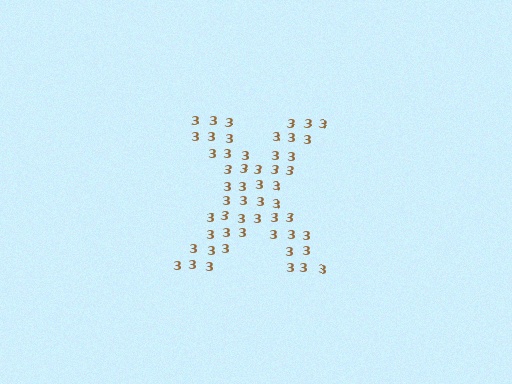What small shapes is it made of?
It is made of small digit 3's.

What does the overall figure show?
The overall figure shows the letter X.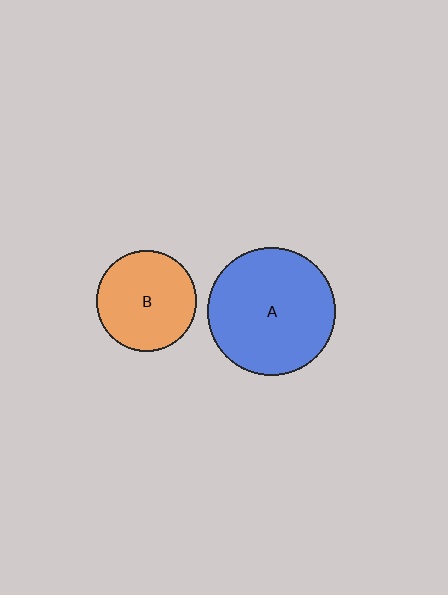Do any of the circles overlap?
No, none of the circles overlap.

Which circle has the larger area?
Circle A (blue).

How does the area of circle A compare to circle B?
Approximately 1.6 times.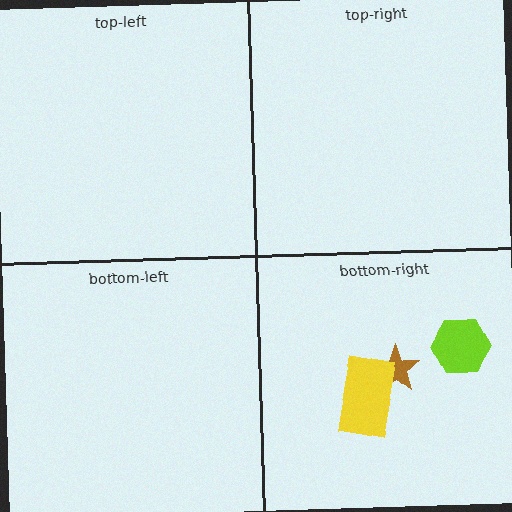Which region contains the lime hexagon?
The bottom-right region.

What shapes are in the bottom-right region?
The lime hexagon, the brown star, the yellow rectangle.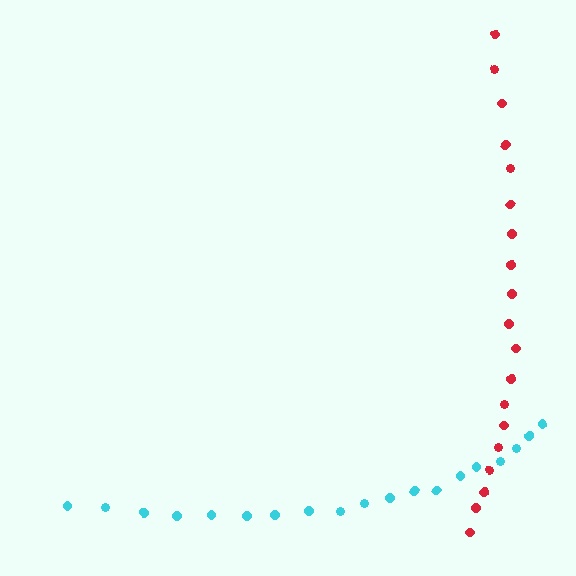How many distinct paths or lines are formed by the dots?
There are 2 distinct paths.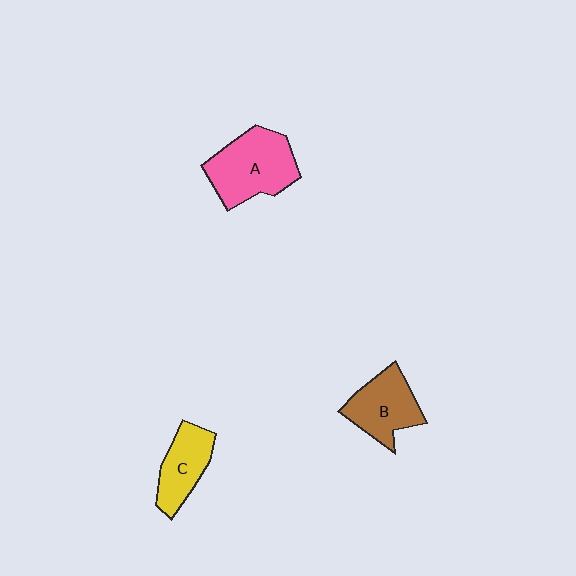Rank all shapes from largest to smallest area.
From largest to smallest: A (pink), B (brown), C (yellow).